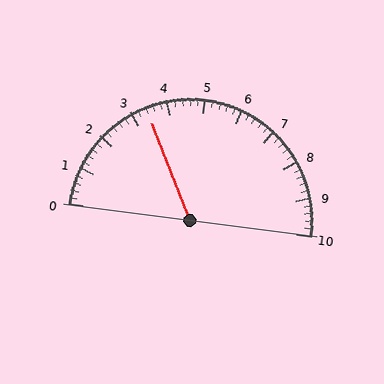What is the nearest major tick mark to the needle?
The nearest major tick mark is 3.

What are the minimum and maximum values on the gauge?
The gauge ranges from 0 to 10.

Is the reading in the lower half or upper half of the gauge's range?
The reading is in the lower half of the range (0 to 10).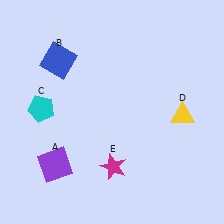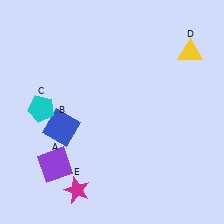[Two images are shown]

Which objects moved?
The objects that moved are: the blue square (B), the yellow triangle (D), the magenta star (E).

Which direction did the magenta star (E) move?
The magenta star (E) moved left.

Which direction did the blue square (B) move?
The blue square (B) moved down.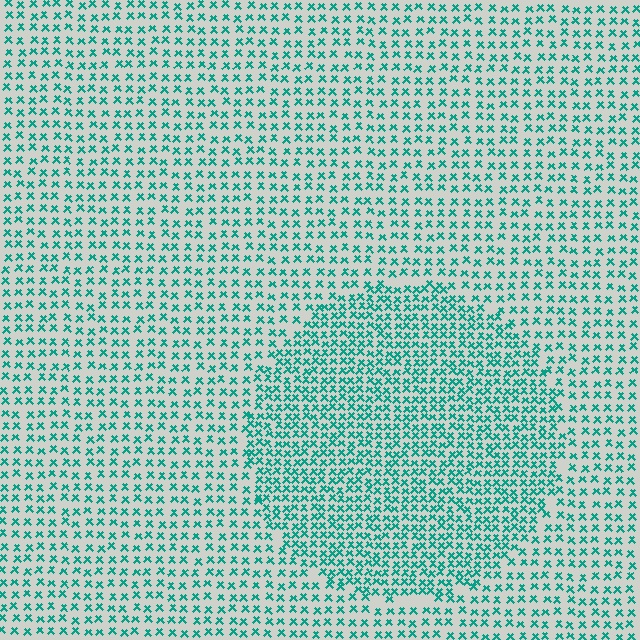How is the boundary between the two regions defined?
The boundary is defined by a change in element density (approximately 1.7x ratio). All elements are the same color, size, and shape.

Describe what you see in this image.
The image contains small teal elements arranged at two different densities. A circle-shaped region is visible where the elements are more densely packed than the surrounding area.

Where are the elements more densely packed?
The elements are more densely packed inside the circle boundary.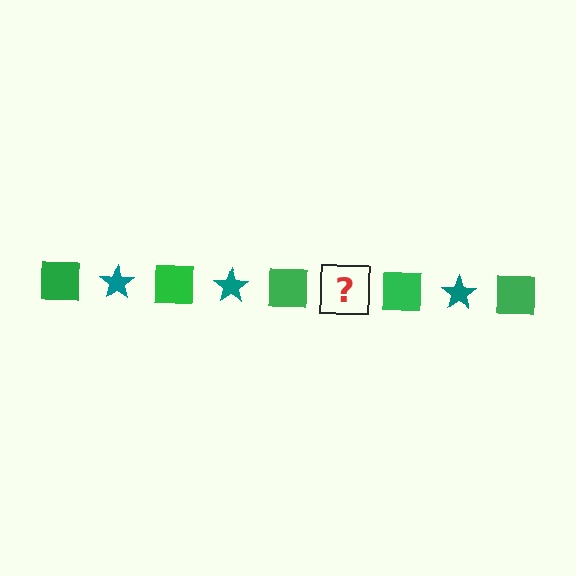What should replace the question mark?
The question mark should be replaced with a teal star.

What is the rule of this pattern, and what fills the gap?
The rule is that the pattern alternates between green square and teal star. The gap should be filled with a teal star.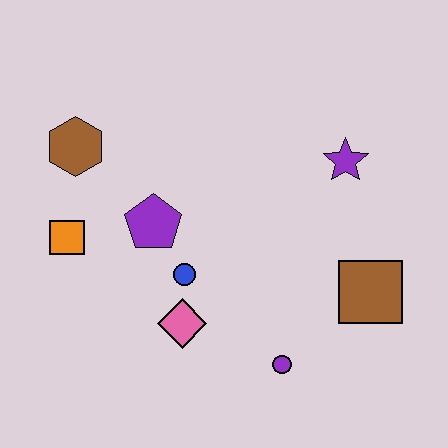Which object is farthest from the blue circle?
The purple star is farthest from the blue circle.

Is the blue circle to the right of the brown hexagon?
Yes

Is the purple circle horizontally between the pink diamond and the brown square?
Yes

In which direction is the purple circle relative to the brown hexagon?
The purple circle is below the brown hexagon.